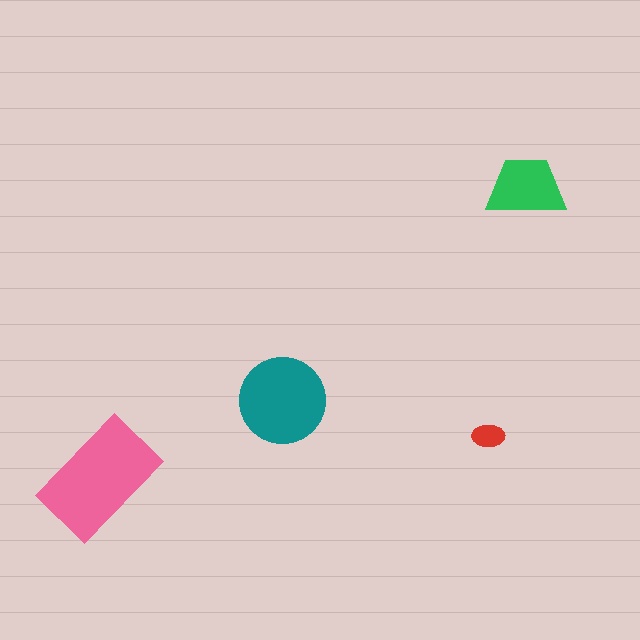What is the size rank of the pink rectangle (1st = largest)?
1st.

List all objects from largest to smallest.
The pink rectangle, the teal circle, the green trapezoid, the red ellipse.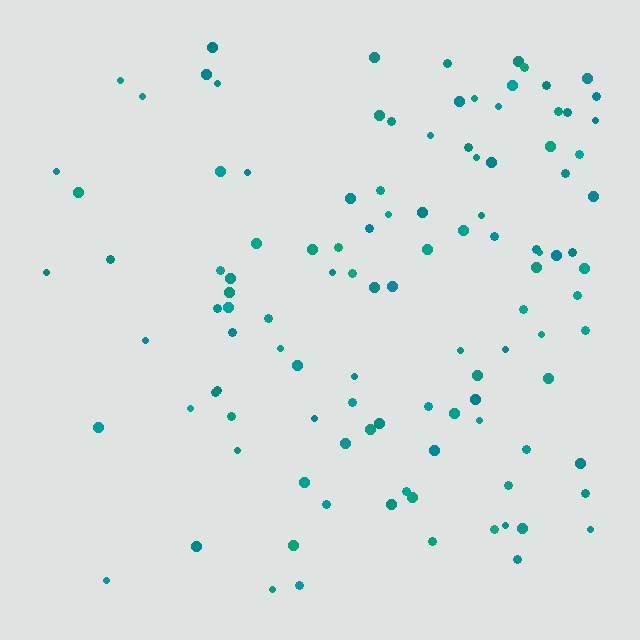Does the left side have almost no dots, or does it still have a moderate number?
Still a moderate number, just noticeably fewer than the right.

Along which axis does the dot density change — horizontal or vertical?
Horizontal.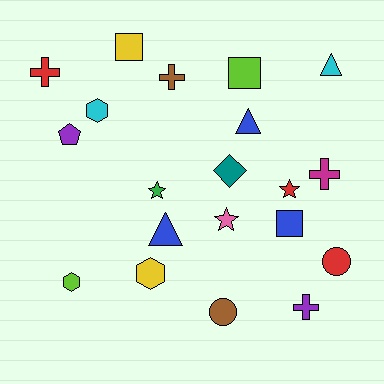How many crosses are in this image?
There are 4 crosses.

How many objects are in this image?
There are 20 objects.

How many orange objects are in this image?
There are no orange objects.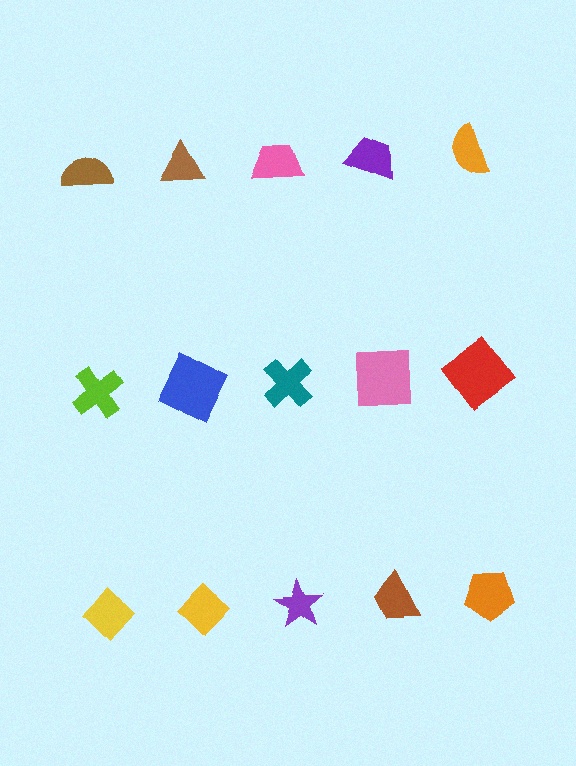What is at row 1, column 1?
A brown semicircle.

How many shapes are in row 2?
5 shapes.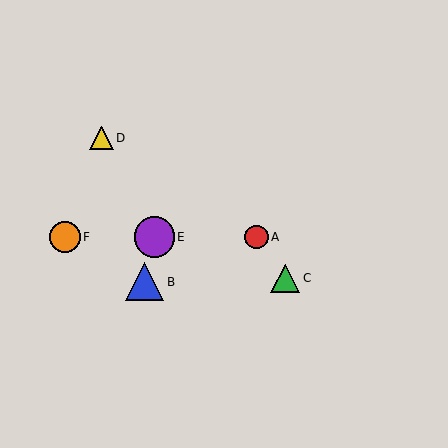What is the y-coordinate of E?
Object E is at y≈237.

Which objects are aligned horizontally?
Objects A, E, F are aligned horizontally.